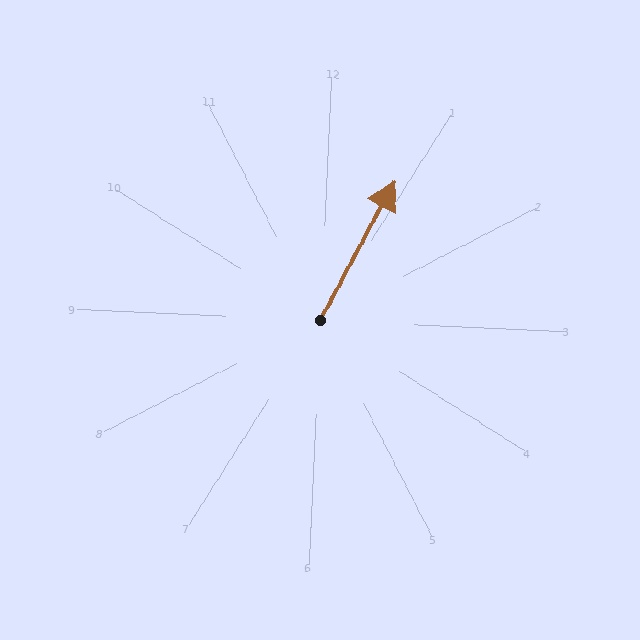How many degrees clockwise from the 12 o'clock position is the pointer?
Approximately 26 degrees.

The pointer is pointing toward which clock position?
Roughly 1 o'clock.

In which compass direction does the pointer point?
Northeast.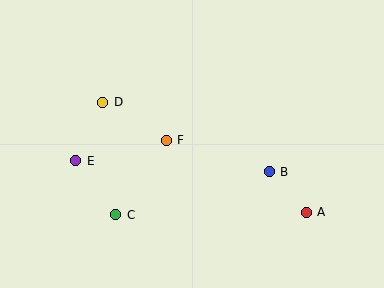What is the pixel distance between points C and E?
The distance between C and E is 67 pixels.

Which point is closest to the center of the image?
Point F at (166, 140) is closest to the center.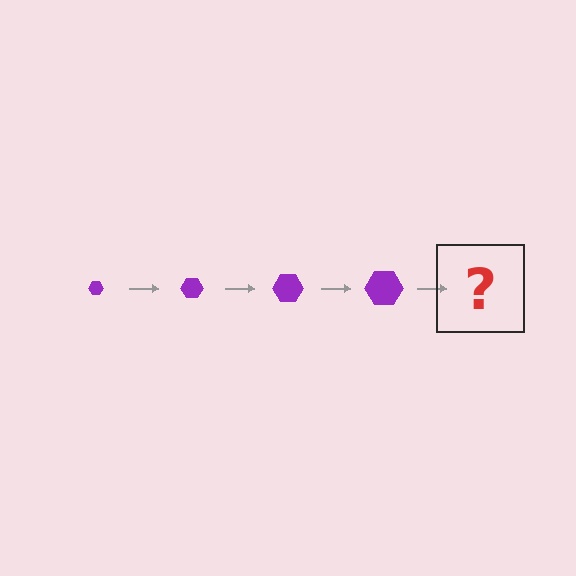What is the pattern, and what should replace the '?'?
The pattern is that the hexagon gets progressively larger each step. The '?' should be a purple hexagon, larger than the previous one.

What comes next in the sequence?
The next element should be a purple hexagon, larger than the previous one.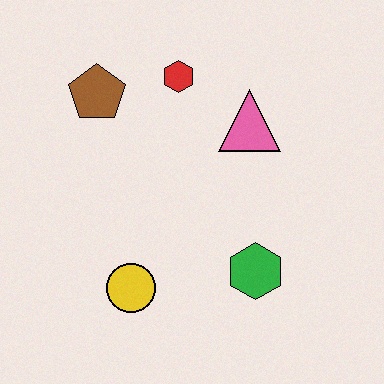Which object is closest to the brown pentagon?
The red hexagon is closest to the brown pentagon.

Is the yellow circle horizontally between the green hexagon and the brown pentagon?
Yes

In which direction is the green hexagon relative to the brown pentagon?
The green hexagon is below the brown pentagon.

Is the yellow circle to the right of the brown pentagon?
Yes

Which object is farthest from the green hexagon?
The brown pentagon is farthest from the green hexagon.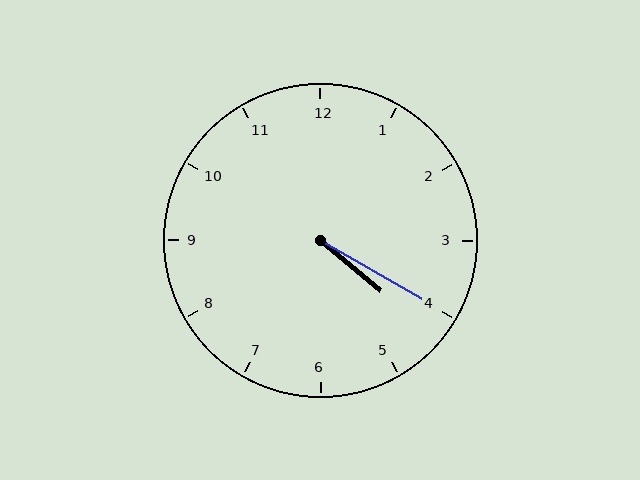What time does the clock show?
4:20.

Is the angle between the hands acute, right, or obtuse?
It is acute.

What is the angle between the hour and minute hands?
Approximately 10 degrees.